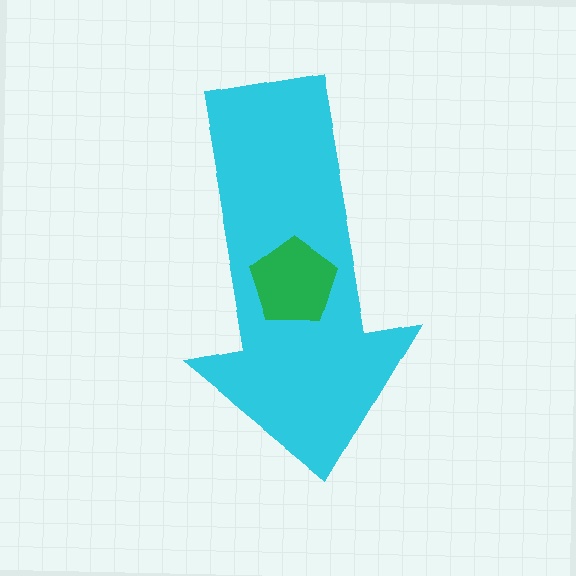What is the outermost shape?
The cyan arrow.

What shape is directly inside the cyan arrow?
The green pentagon.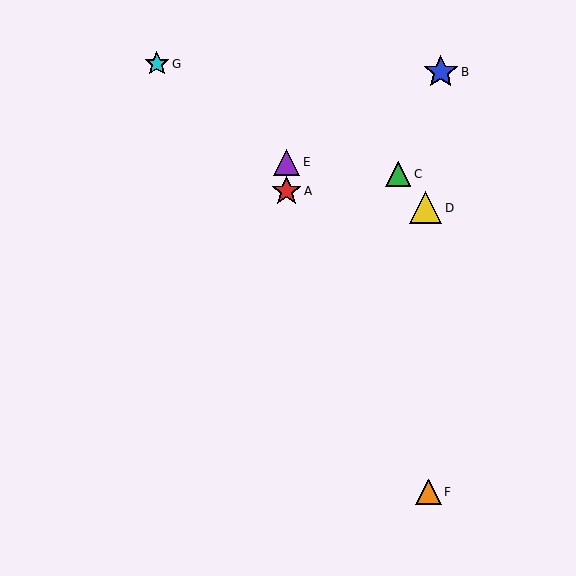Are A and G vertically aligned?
No, A is at x≈287 and G is at x≈157.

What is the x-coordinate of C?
Object C is at x≈398.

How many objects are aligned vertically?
2 objects (A, E) are aligned vertically.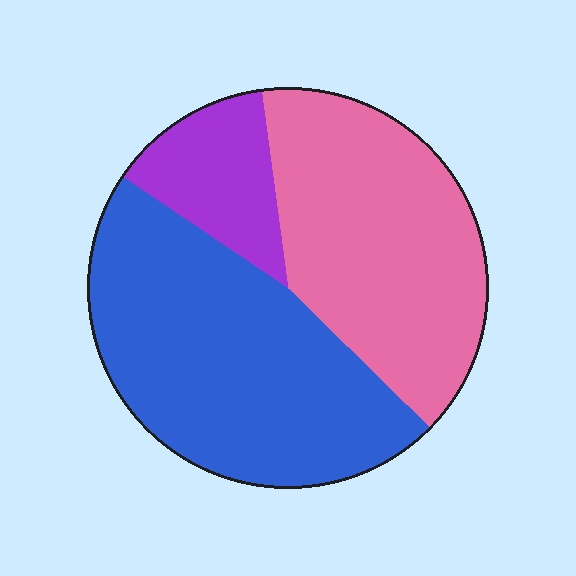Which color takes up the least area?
Purple, at roughly 15%.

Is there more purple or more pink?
Pink.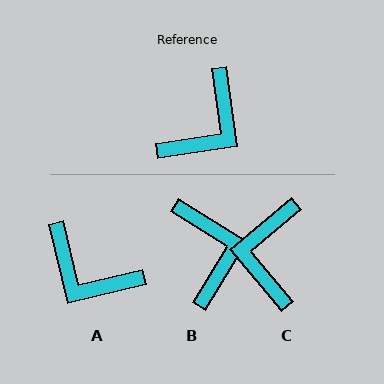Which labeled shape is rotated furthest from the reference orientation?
C, about 148 degrees away.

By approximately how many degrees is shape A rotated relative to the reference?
Approximately 85 degrees clockwise.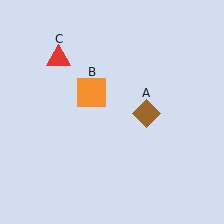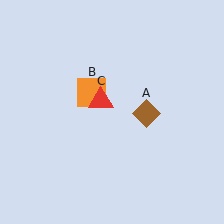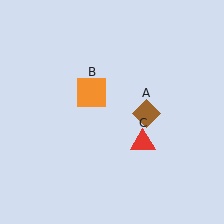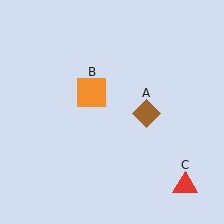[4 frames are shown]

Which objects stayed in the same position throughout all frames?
Brown diamond (object A) and orange square (object B) remained stationary.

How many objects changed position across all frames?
1 object changed position: red triangle (object C).